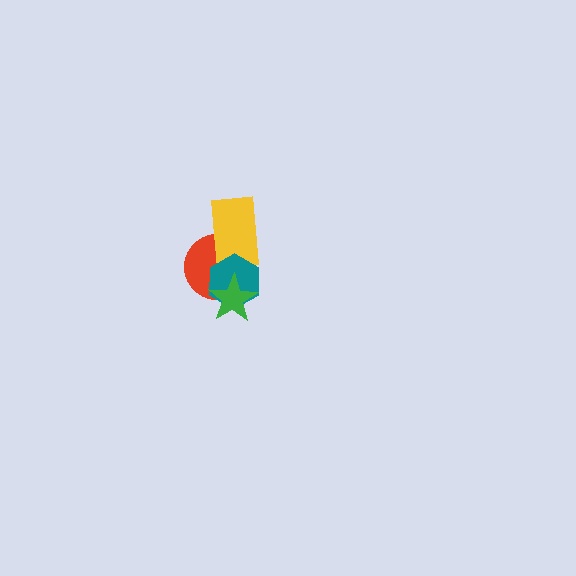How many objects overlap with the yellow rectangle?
2 objects overlap with the yellow rectangle.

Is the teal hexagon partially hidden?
Yes, it is partially covered by another shape.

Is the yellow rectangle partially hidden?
Yes, it is partially covered by another shape.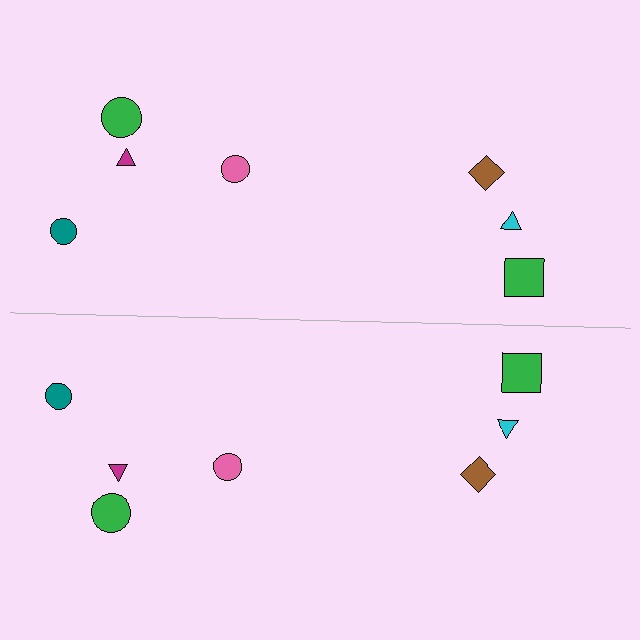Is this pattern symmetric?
Yes, this pattern has bilateral (reflection) symmetry.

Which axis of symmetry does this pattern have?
The pattern has a horizontal axis of symmetry running through the center of the image.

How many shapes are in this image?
There are 14 shapes in this image.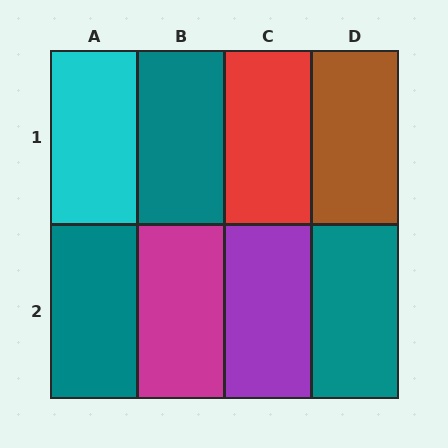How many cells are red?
1 cell is red.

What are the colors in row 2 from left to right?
Teal, magenta, purple, teal.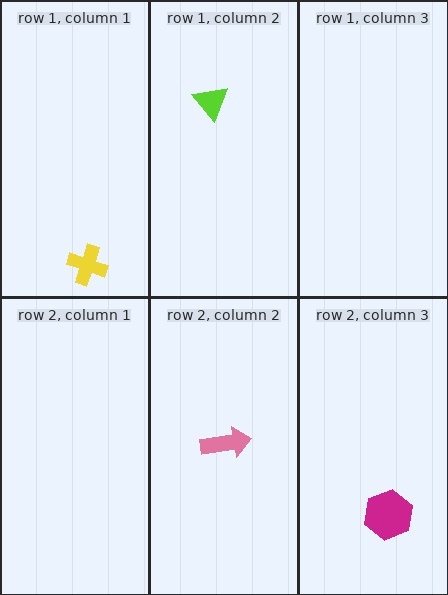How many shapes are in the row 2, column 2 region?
1.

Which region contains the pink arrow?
The row 2, column 2 region.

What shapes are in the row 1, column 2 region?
The lime triangle.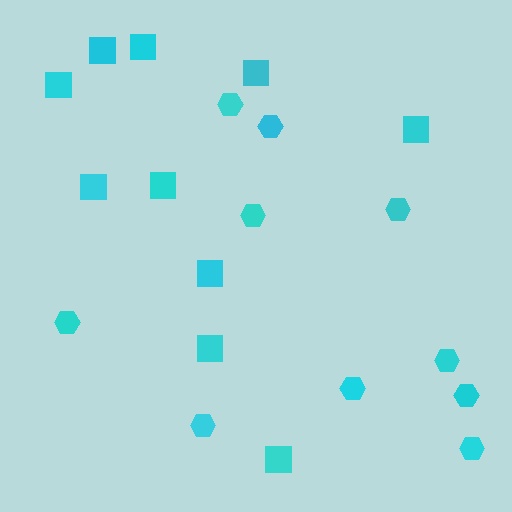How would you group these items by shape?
There are 2 groups: one group of hexagons (10) and one group of squares (10).